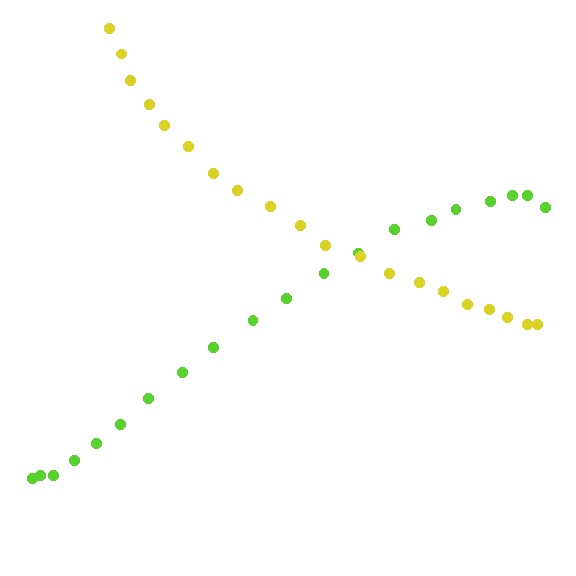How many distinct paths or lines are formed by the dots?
There are 2 distinct paths.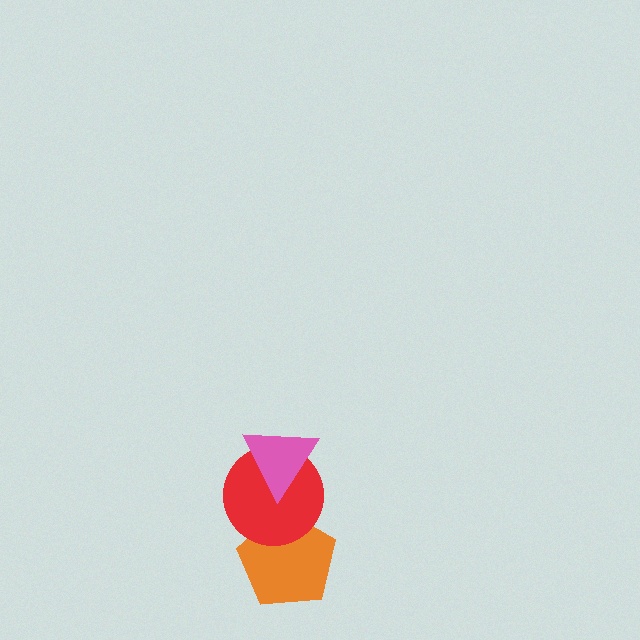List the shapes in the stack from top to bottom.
From top to bottom: the pink triangle, the red circle, the orange pentagon.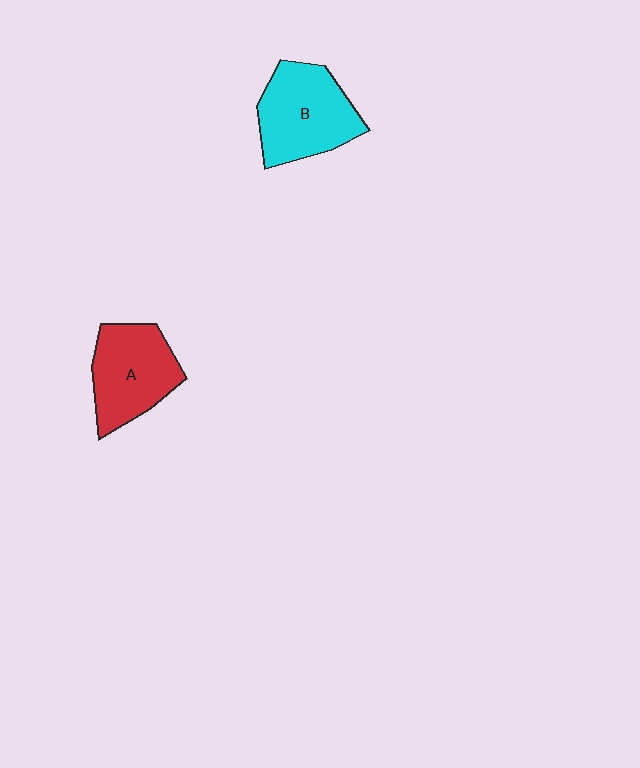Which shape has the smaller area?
Shape A (red).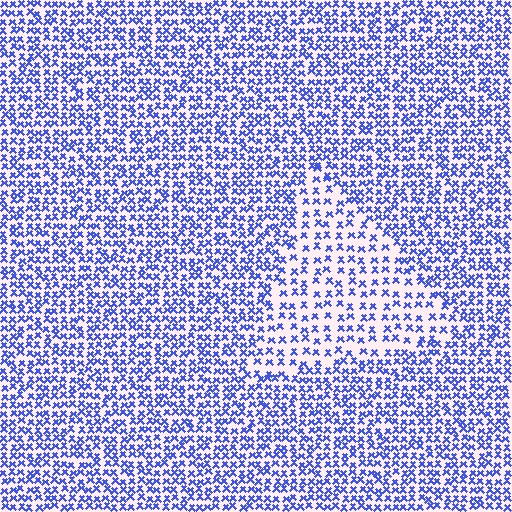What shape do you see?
I see a triangle.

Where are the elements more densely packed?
The elements are more densely packed outside the triangle boundary.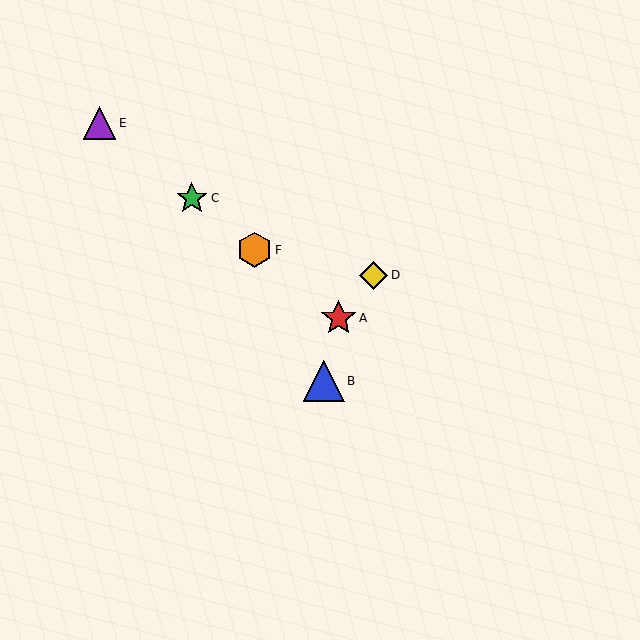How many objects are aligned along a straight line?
4 objects (A, C, E, F) are aligned along a straight line.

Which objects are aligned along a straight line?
Objects A, C, E, F are aligned along a straight line.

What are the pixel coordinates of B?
Object B is at (324, 381).